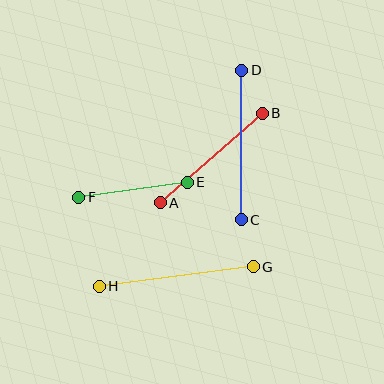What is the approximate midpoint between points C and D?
The midpoint is at approximately (241, 145) pixels.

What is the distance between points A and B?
The distance is approximately 136 pixels.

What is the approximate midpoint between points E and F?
The midpoint is at approximately (133, 190) pixels.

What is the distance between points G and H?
The distance is approximately 156 pixels.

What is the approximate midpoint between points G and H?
The midpoint is at approximately (176, 276) pixels.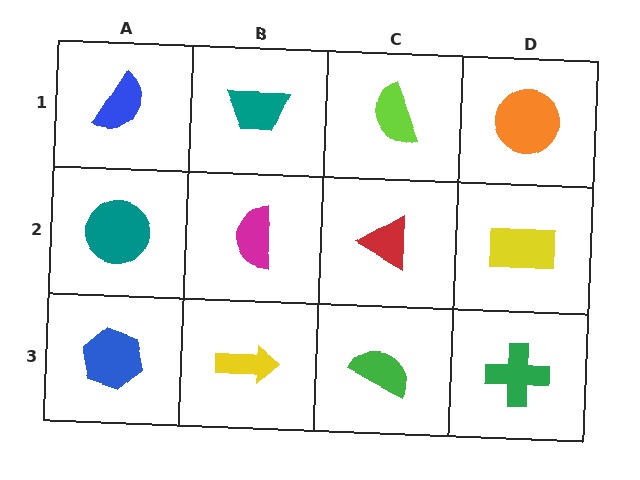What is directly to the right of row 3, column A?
A yellow arrow.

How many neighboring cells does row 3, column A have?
2.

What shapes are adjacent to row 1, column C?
A red triangle (row 2, column C), a teal trapezoid (row 1, column B), an orange circle (row 1, column D).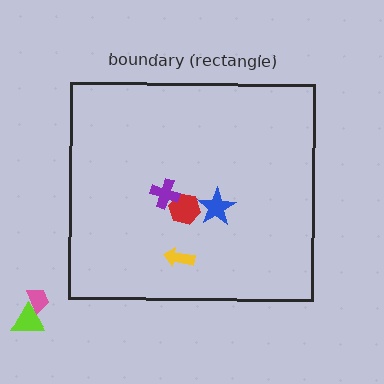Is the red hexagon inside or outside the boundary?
Inside.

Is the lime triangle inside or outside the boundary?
Outside.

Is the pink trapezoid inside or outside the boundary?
Outside.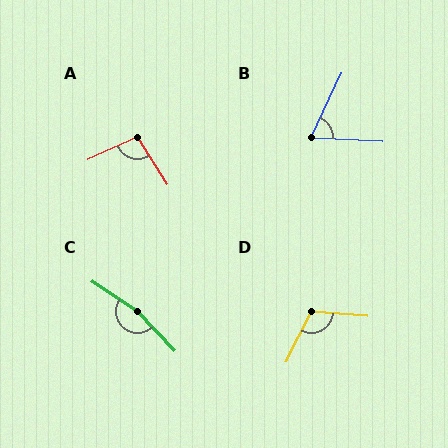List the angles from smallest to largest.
B (67°), A (98°), D (112°), C (168°).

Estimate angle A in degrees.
Approximately 98 degrees.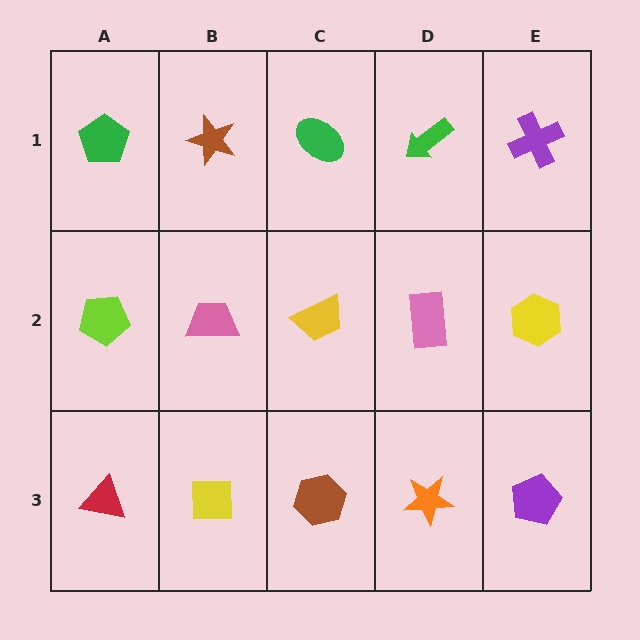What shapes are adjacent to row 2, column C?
A green ellipse (row 1, column C), a brown hexagon (row 3, column C), a pink trapezoid (row 2, column B), a pink rectangle (row 2, column D).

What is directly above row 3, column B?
A pink trapezoid.